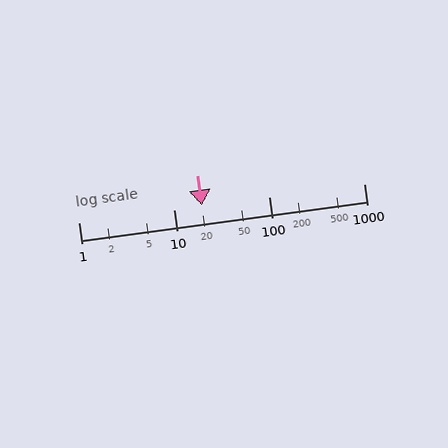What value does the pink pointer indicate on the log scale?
The pointer indicates approximately 20.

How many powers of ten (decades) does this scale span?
The scale spans 3 decades, from 1 to 1000.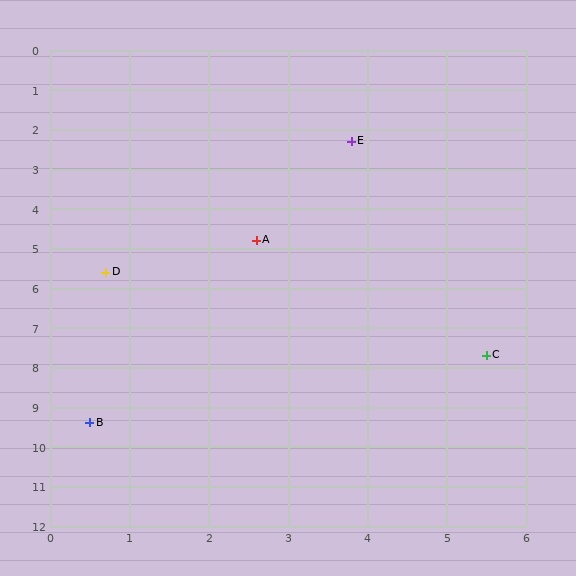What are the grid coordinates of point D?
Point D is at approximately (0.7, 5.6).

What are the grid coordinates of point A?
Point A is at approximately (2.6, 4.8).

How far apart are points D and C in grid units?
Points D and C are about 5.2 grid units apart.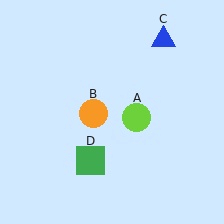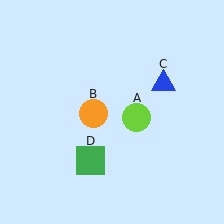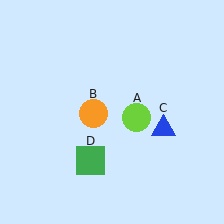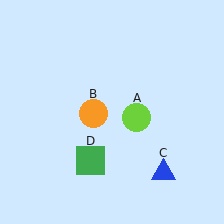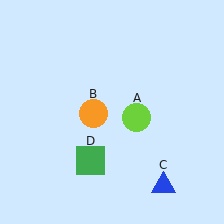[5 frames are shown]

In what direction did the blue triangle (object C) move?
The blue triangle (object C) moved down.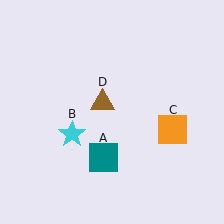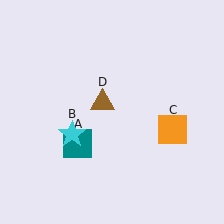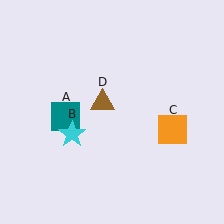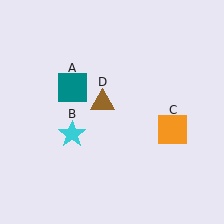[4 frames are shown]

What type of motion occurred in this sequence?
The teal square (object A) rotated clockwise around the center of the scene.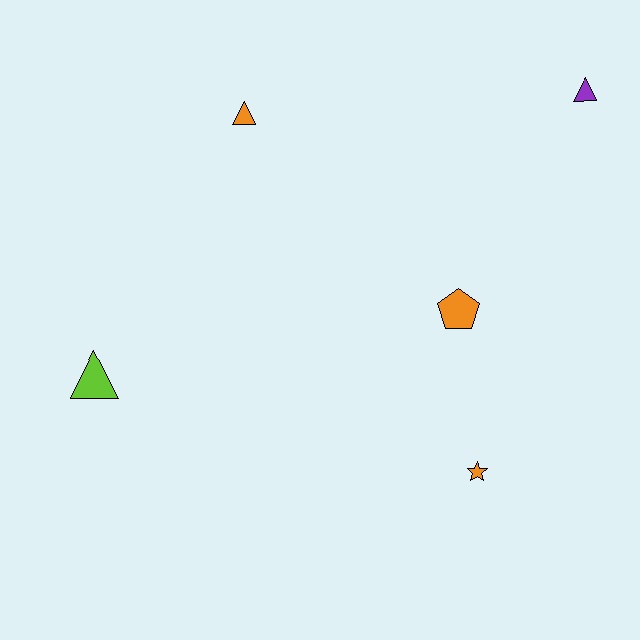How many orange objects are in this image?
There are 3 orange objects.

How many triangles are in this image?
There are 3 triangles.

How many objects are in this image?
There are 5 objects.